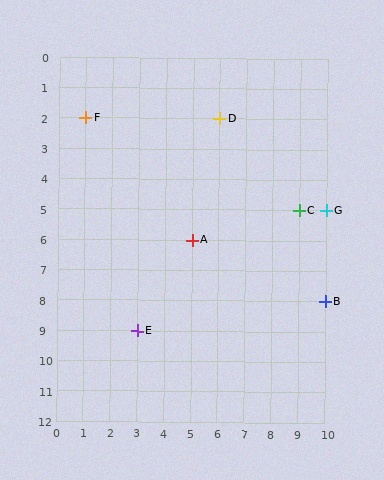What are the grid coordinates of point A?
Point A is at grid coordinates (5, 6).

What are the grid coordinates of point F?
Point F is at grid coordinates (1, 2).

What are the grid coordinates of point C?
Point C is at grid coordinates (9, 5).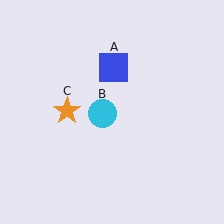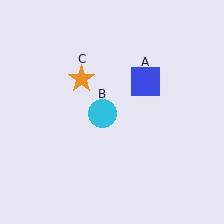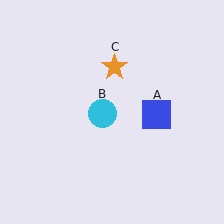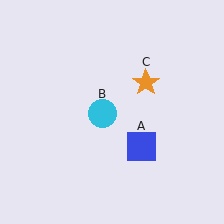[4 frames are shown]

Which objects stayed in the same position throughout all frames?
Cyan circle (object B) remained stationary.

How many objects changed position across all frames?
2 objects changed position: blue square (object A), orange star (object C).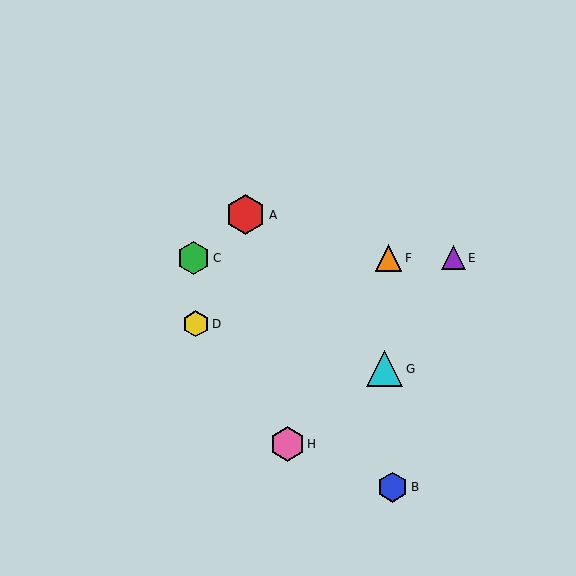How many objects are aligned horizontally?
3 objects (C, E, F) are aligned horizontally.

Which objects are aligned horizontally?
Objects C, E, F are aligned horizontally.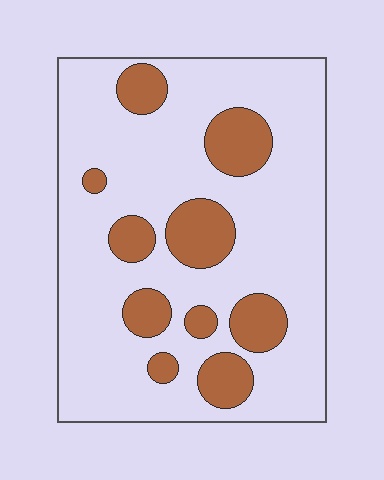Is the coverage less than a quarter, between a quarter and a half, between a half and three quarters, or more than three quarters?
Less than a quarter.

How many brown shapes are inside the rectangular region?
10.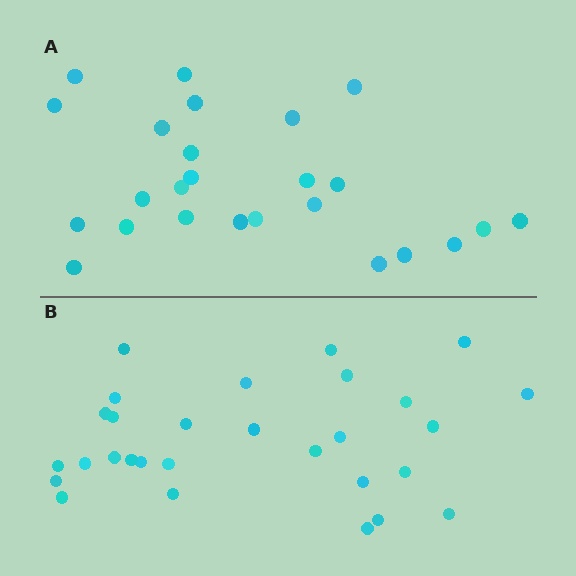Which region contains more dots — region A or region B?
Region B (the bottom region) has more dots.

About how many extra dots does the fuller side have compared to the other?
Region B has about 4 more dots than region A.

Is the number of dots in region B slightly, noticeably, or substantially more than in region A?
Region B has only slightly more — the two regions are fairly close. The ratio is roughly 1.2 to 1.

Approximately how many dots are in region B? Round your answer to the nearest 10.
About 30 dots. (The exact count is 29, which rounds to 30.)